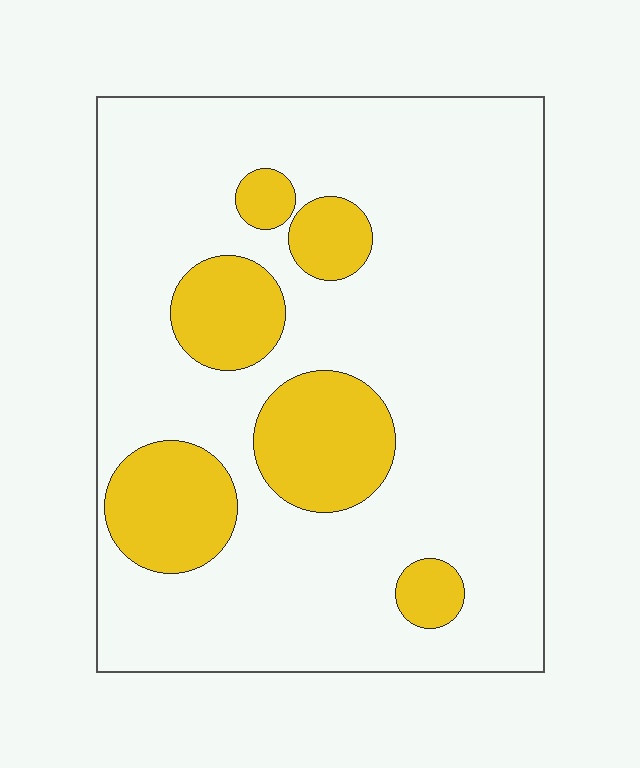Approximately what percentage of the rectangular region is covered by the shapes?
Approximately 20%.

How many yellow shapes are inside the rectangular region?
6.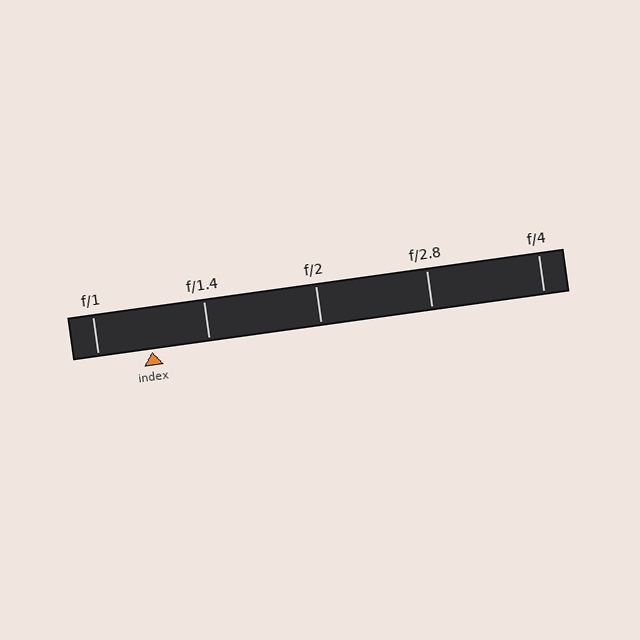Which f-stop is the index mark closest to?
The index mark is closest to f/1.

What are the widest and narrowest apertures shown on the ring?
The widest aperture shown is f/1 and the narrowest is f/4.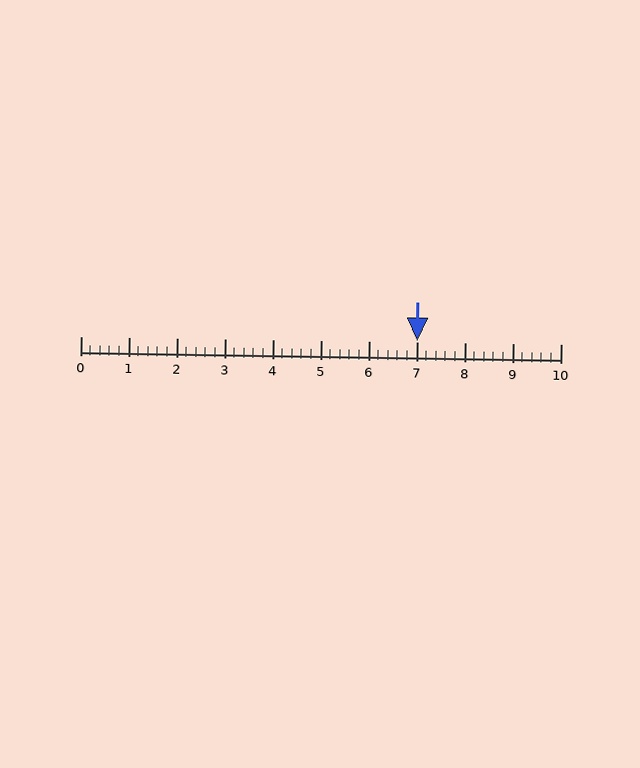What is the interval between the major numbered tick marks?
The major tick marks are spaced 1 units apart.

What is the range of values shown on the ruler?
The ruler shows values from 0 to 10.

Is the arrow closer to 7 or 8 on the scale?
The arrow is closer to 7.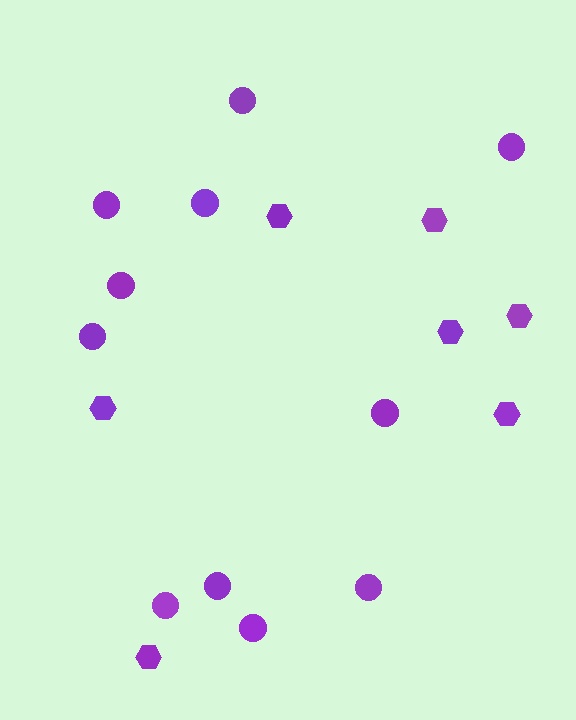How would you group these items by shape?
There are 2 groups: one group of hexagons (7) and one group of circles (11).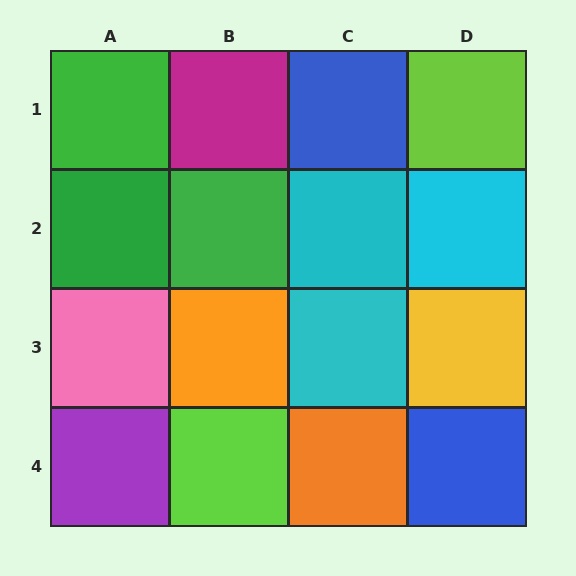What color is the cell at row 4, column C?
Orange.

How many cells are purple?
1 cell is purple.